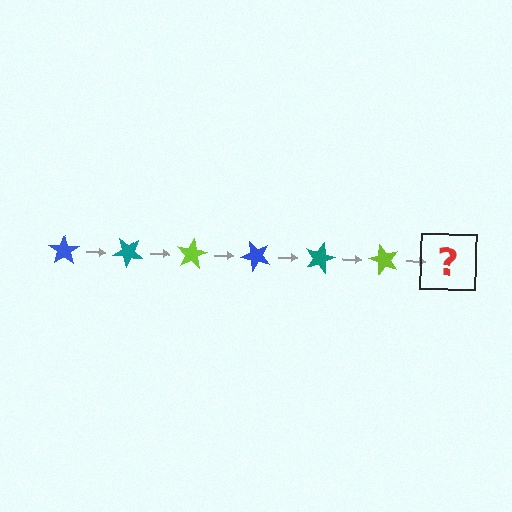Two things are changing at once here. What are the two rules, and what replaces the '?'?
The two rules are that it rotates 40 degrees each step and the color cycles through blue, teal, and lime. The '?' should be a blue star, rotated 240 degrees from the start.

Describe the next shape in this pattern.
It should be a blue star, rotated 240 degrees from the start.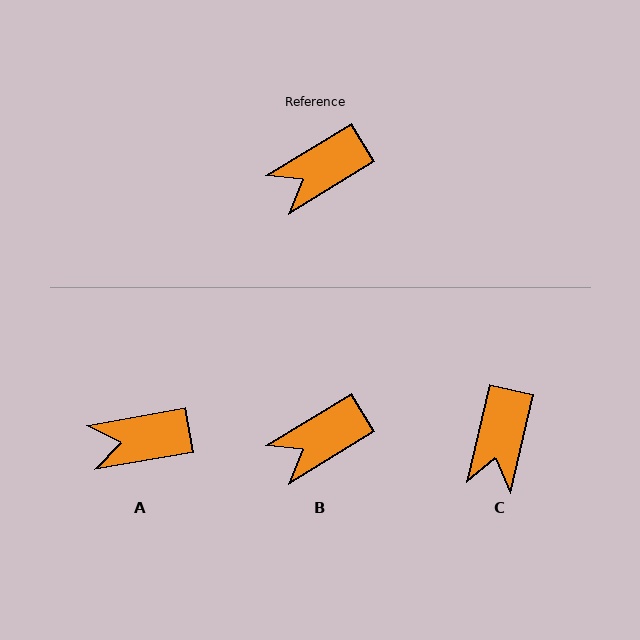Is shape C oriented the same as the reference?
No, it is off by about 45 degrees.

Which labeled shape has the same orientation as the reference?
B.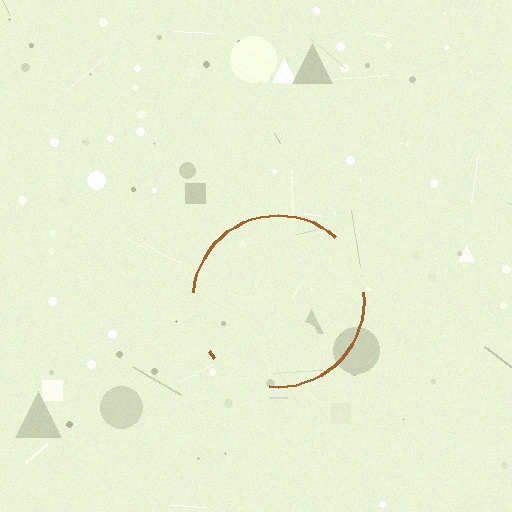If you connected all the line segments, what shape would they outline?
They would outline a circle.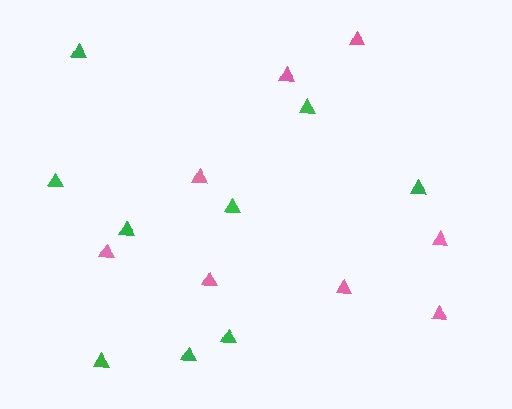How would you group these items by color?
There are 2 groups: one group of pink triangles (8) and one group of green triangles (9).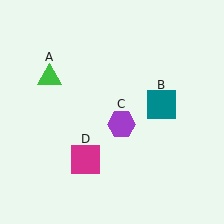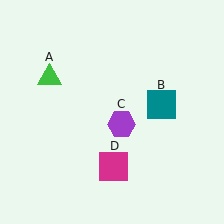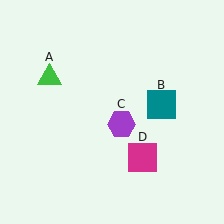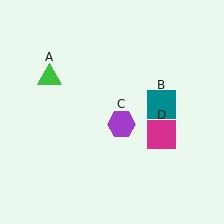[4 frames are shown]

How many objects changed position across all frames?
1 object changed position: magenta square (object D).